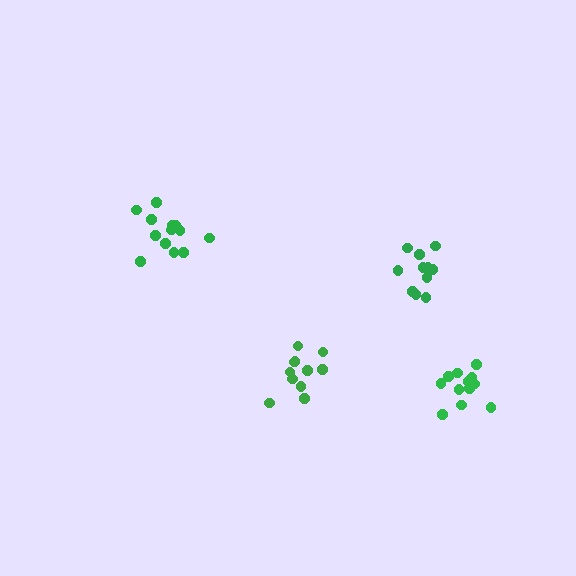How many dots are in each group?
Group 1: 11 dots, Group 2: 13 dots, Group 3: 11 dots, Group 4: 12 dots (47 total).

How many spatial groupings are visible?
There are 4 spatial groupings.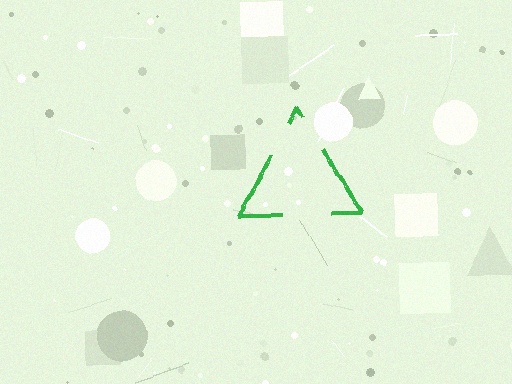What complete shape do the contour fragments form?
The contour fragments form a triangle.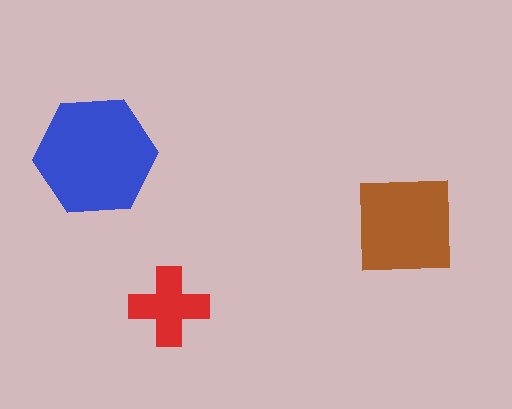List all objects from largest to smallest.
The blue hexagon, the brown square, the red cross.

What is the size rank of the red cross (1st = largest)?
3rd.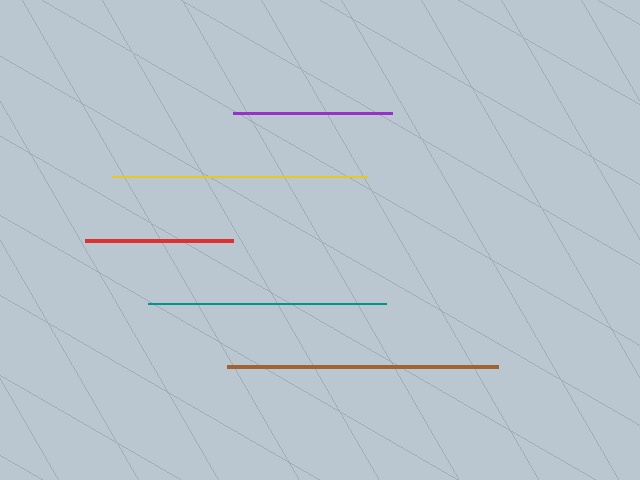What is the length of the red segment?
The red segment is approximately 148 pixels long.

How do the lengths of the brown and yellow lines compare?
The brown and yellow lines are approximately the same length.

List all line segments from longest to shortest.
From longest to shortest: brown, yellow, teal, purple, red.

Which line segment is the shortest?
The red line is the shortest at approximately 148 pixels.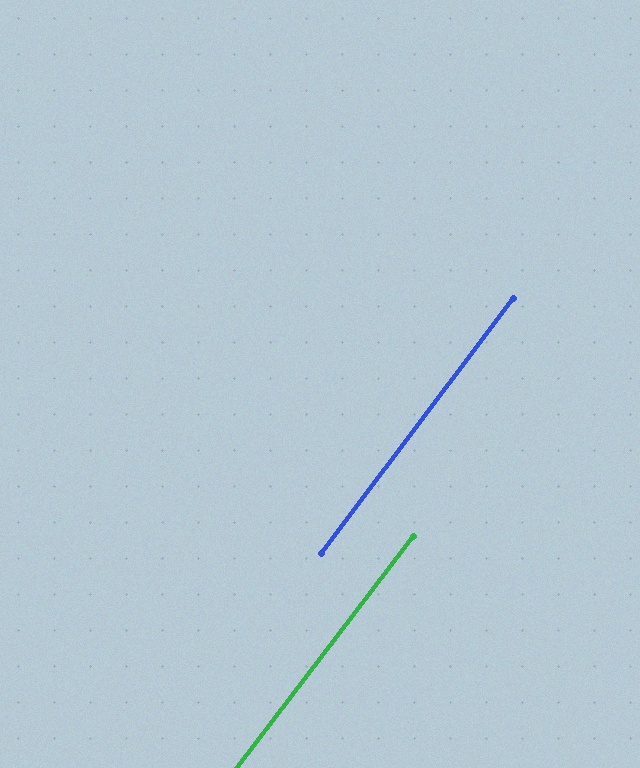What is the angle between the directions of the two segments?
Approximately 0 degrees.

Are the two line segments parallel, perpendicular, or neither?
Parallel — their directions differ by only 0.4°.